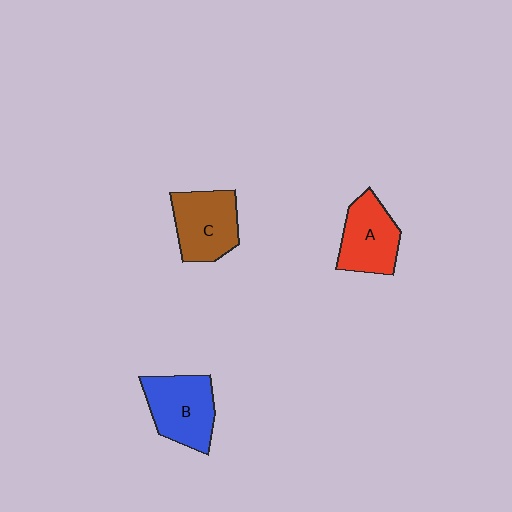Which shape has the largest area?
Shape B (blue).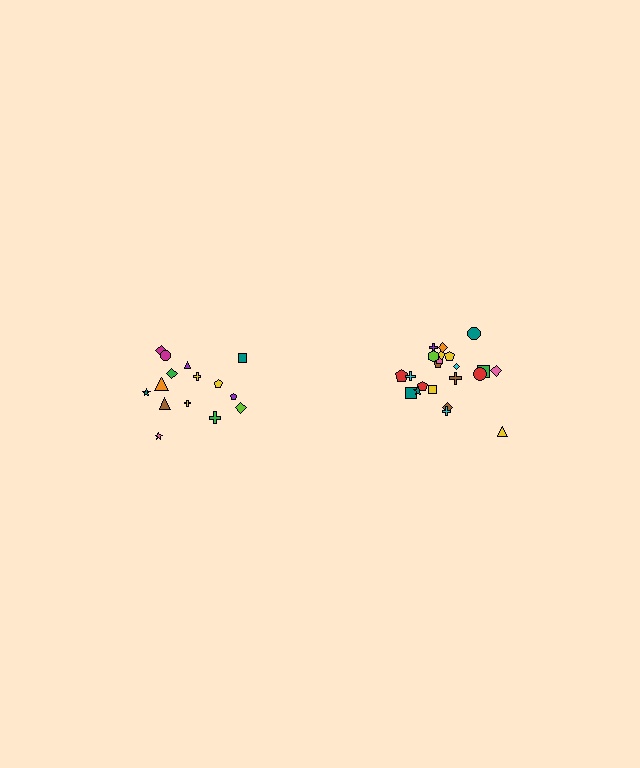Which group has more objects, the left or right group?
The right group.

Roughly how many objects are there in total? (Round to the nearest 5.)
Roughly 35 objects in total.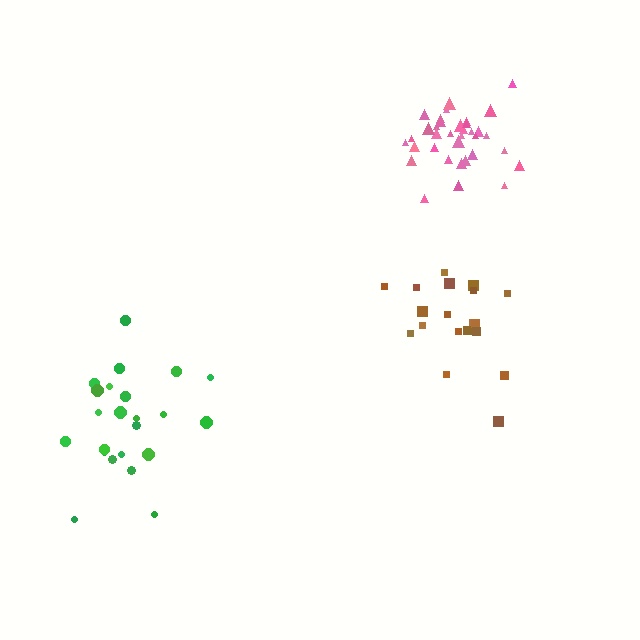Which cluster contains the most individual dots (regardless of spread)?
Pink (35).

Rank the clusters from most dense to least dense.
pink, brown, green.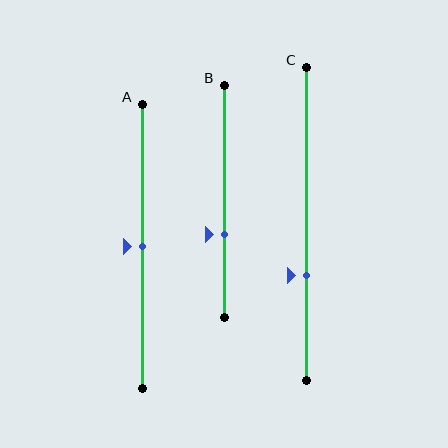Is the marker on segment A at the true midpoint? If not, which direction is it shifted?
Yes, the marker on segment A is at the true midpoint.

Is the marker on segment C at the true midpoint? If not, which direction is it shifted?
No, the marker on segment C is shifted downward by about 17% of the segment length.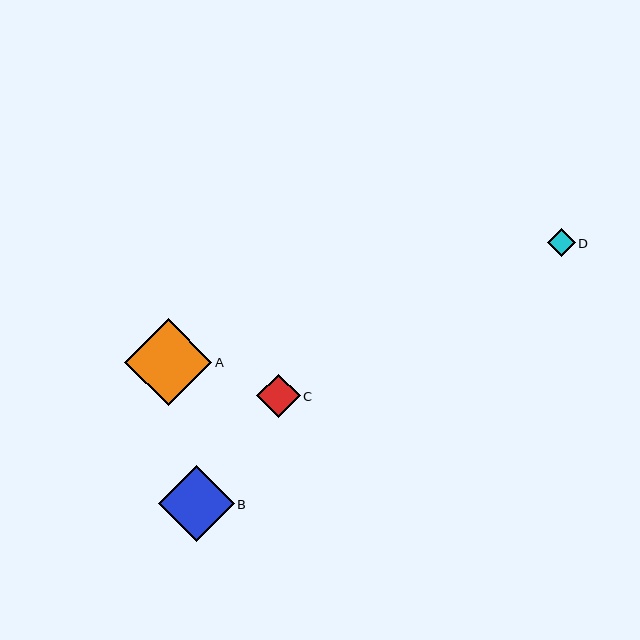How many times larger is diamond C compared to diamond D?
Diamond C is approximately 1.6 times the size of diamond D.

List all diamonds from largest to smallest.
From largest to smallest: A, B, C, D.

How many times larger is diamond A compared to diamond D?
Diamond A is approximately 3.1 times the size of diamond D.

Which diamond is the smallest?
Diamond D is the smallest with a size of approximately 28 pixels.